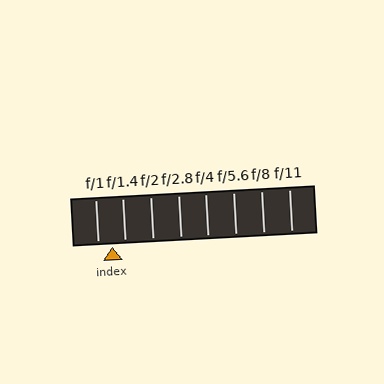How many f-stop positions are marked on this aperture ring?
There are 8 f-stop positions marked.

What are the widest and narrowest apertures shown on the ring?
The widest aperture shown is f/1 and the narrowest is f/11.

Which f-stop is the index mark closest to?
The index mark is closest to f/1.4.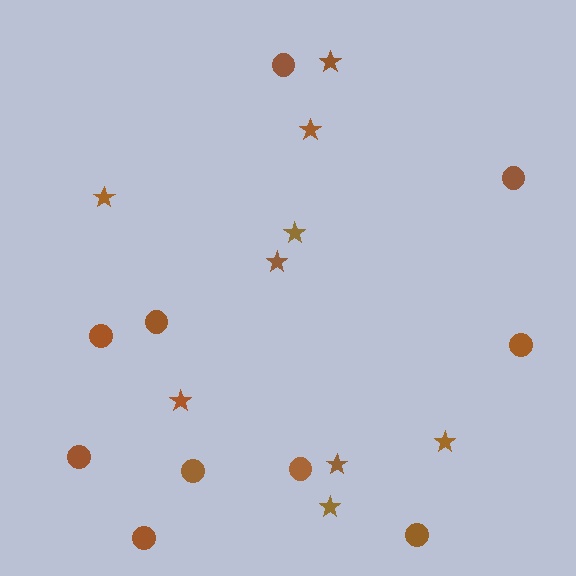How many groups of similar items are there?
There are 2 groups: one group of circles (10) and one group of stars (9).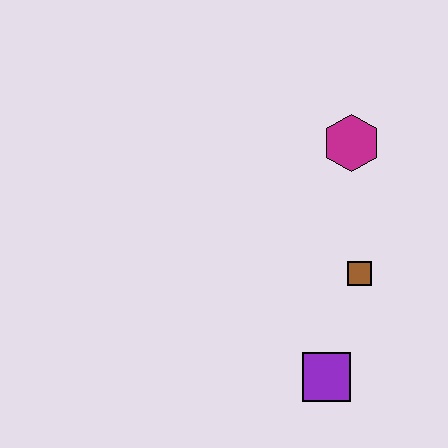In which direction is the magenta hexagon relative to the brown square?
The magenta hexagon is above the brown square.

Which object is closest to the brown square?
The purple square is closest to the brown square.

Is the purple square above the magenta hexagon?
No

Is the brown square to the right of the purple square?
Yes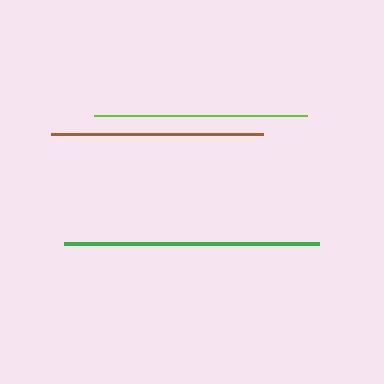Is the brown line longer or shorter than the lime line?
The lime line is longer than the brown line.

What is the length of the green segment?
The green segment is approximately 255 pixels long.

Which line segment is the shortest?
The brown line is the shortest at approximately 211 pixels.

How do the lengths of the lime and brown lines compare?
The lime and brown lines are approximately the same length.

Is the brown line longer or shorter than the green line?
The green line is longer than the brown line.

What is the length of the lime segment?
The lime segment is approximately 214 pixels long.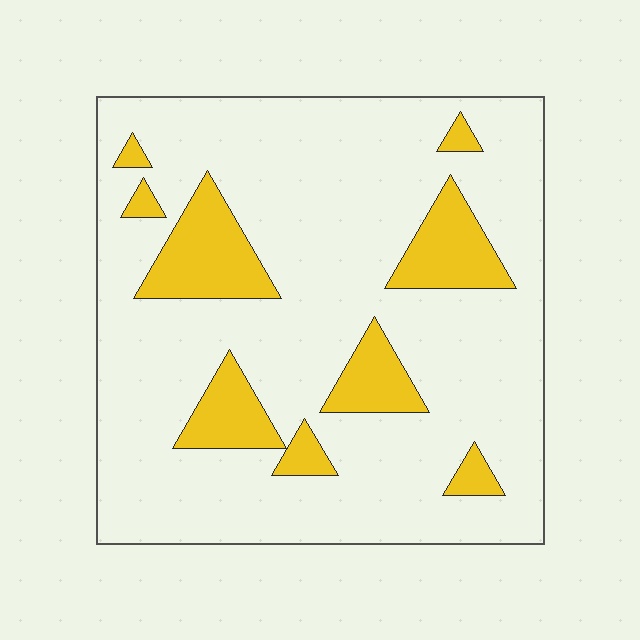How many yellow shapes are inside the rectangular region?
9.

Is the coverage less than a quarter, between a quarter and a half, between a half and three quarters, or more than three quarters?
Less than a quarter.